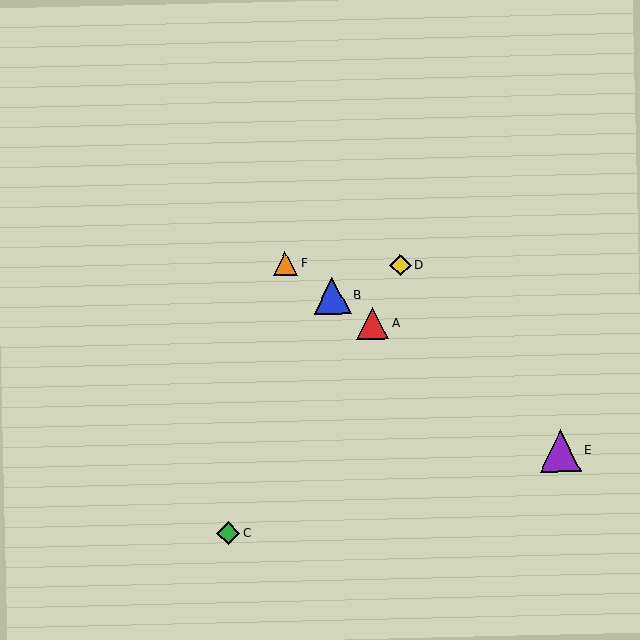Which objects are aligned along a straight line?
Objects A, B, E, F are aligned along a straight line.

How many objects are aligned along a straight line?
4 objects (A, B, E, F) are aligned along a straight line.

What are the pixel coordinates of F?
Object F is at (286, 264).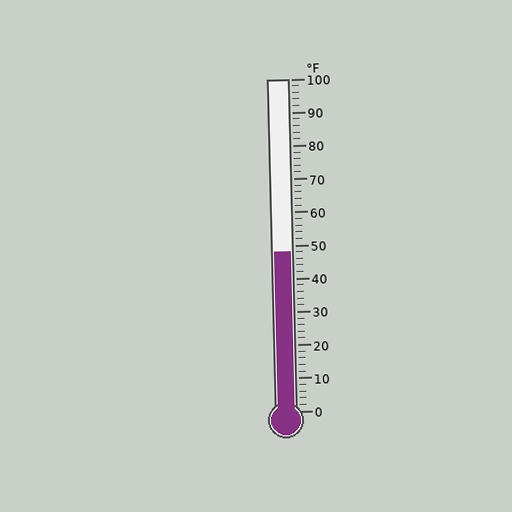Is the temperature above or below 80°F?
The temperature is below 80°F.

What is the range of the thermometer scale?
The thermometer scale ranges from 0°F to 100°F.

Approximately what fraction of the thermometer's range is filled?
The thermometer is filled to approximately 50% of its range.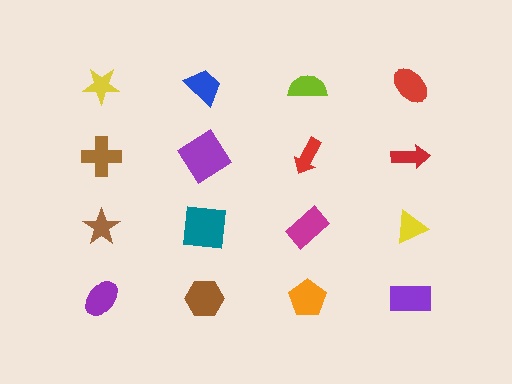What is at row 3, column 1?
A brown star.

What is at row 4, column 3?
An orange pentagon.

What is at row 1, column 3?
A lime semicircle.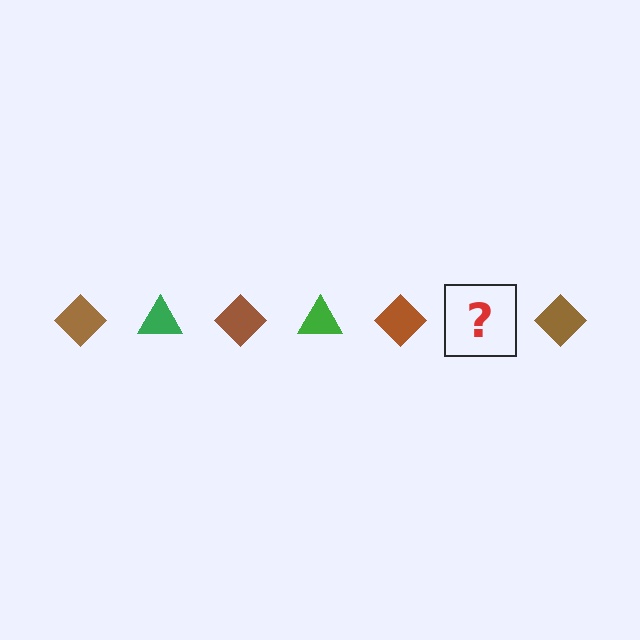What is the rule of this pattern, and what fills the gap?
The rule is that the pattern alternates between brown diamond and green triangle. The gap should be filled with a green triangle.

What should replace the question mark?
The question mark should be replaced with a green triangle.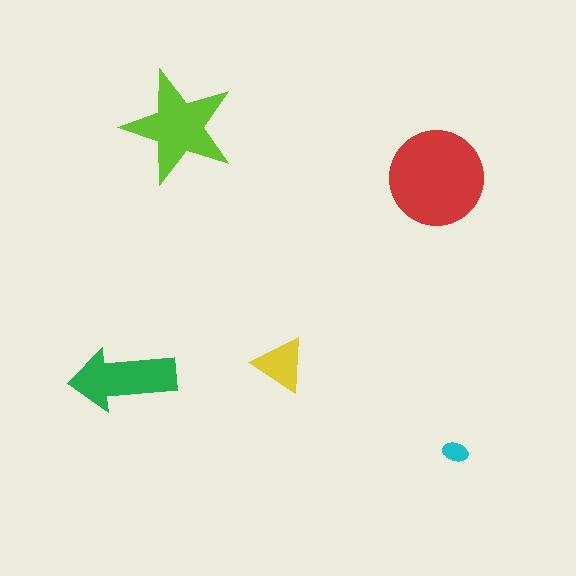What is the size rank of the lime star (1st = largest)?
2nd.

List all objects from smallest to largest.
The cyan ellipse, the yellow triangle, the green arrow, the lime star, the red circle.